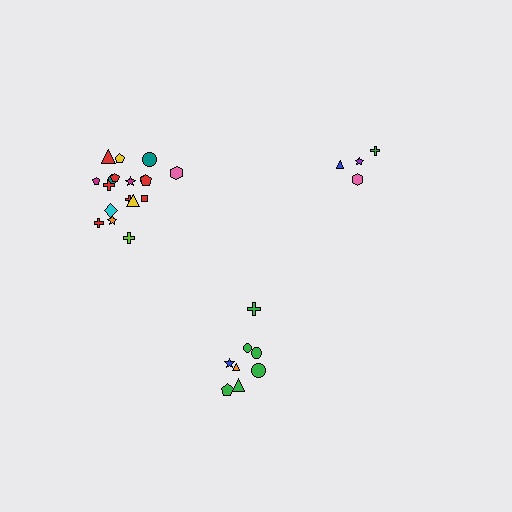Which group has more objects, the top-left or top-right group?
The top-left group.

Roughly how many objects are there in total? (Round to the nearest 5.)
Roughly 30 objects in total.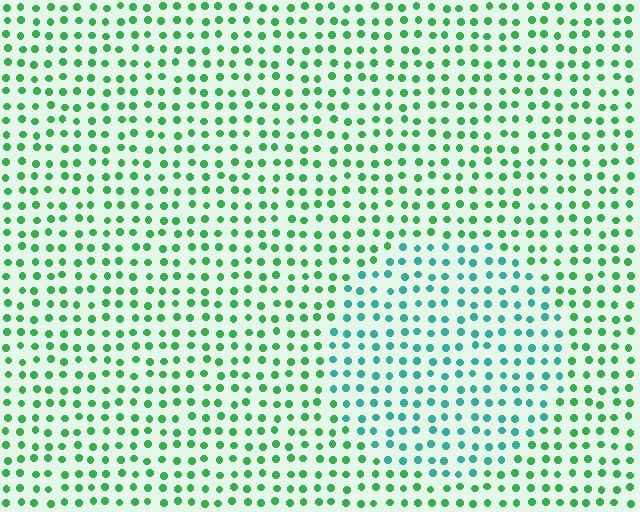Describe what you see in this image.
The image is filled with small green elements in a uniform arrangement. A circle-shaped region is visible where the elements are tinted to a slightly different hue, forming a subtle color boundary.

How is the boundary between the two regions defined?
The boundary is defined purely by a slight shift in hue (about 41 degrees). Spacing, size, and orientation are identical on both sides.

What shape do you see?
I see a circle.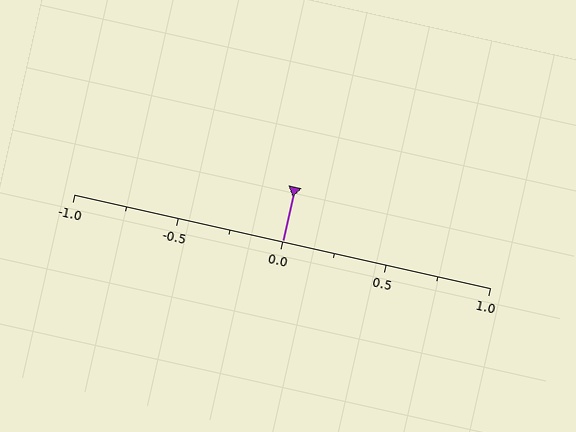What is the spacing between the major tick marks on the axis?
The major ticks are spaced 0.5 apart.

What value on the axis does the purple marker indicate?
The marker indicates approximately 0.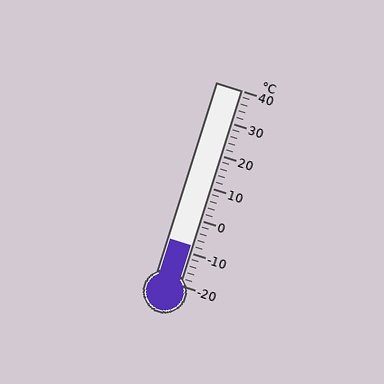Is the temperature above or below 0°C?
The temperature is below 0°C.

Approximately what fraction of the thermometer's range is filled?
The thermometer is filled to approximately 20% of its range.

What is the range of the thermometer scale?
The thermometer scale ranges from -20°C to 40°C.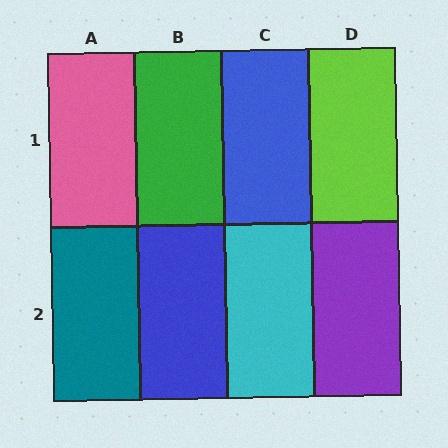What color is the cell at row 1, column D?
Lime.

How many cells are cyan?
1 cell is cyan.